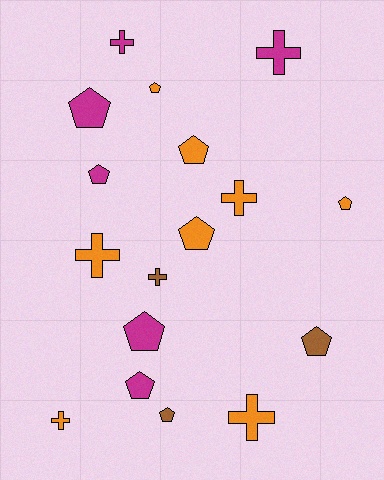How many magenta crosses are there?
There are 2 magenta crosses.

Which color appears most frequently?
Orange, with 8 objects.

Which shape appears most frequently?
Pentagon, with 10 objects.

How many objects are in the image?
There are 17 objects.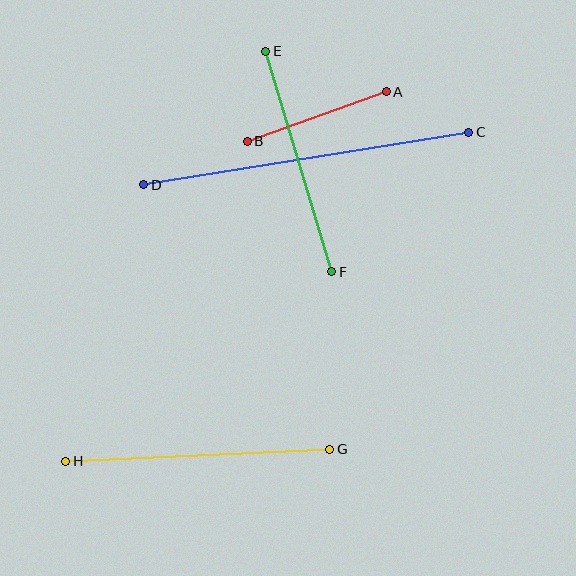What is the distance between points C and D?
The distance is approximately 329 pixels.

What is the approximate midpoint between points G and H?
The midpoint is at approximately (198, 455) pixels.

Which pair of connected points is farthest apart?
Points C and D are farthest apart.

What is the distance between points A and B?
The distance is approximately 148 pixels.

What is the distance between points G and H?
The distance is approximately 264 pixels.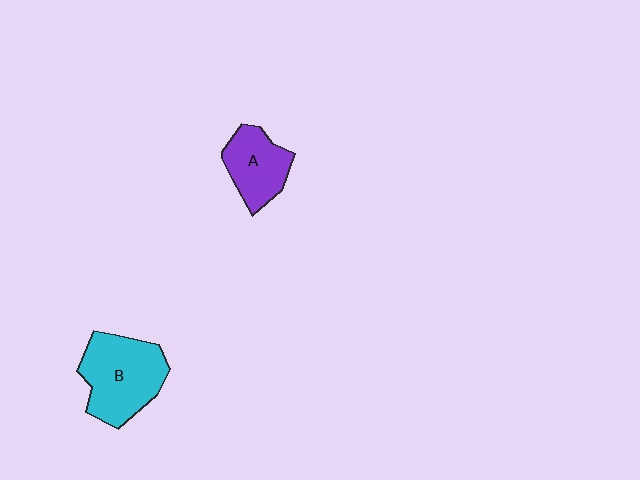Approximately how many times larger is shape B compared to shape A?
Approximately 1.5 times.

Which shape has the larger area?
Shape B (cyan).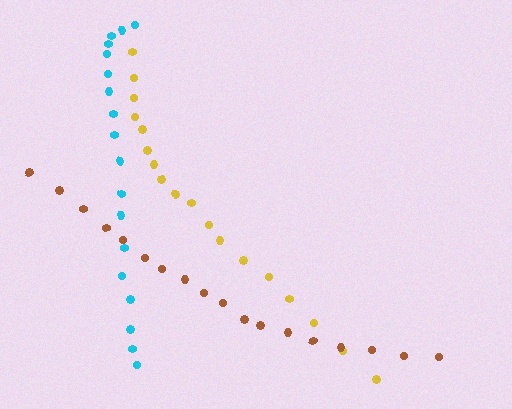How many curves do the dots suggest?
There are 3 distinct paths.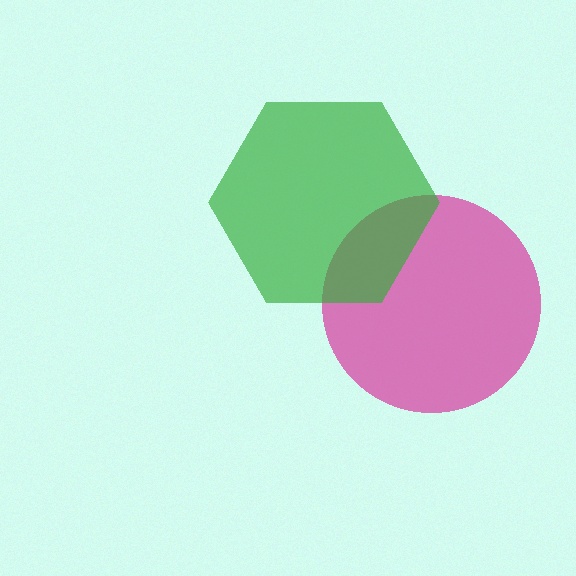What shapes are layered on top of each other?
The layered shapes are: a magenta circle, a green hexagon.